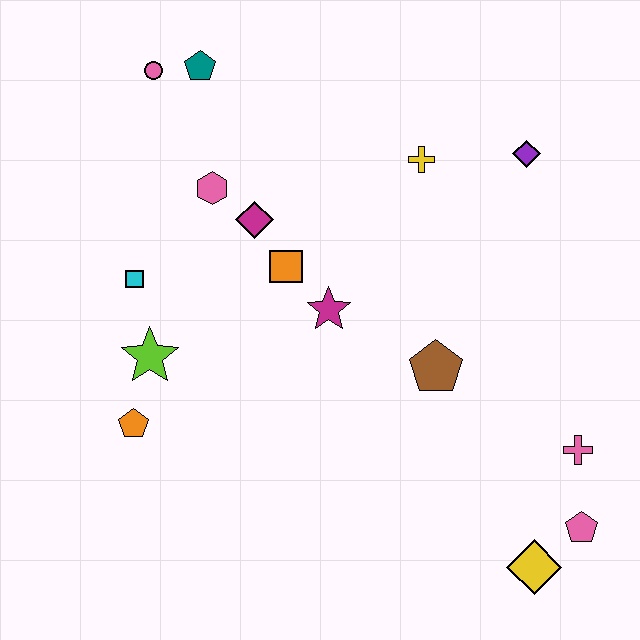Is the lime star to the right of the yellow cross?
No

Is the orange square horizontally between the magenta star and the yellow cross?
No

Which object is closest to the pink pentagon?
The yellow diamond is closest to the pink pentagon.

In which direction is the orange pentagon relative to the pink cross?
The orange pentagon is to the left of the pink cross.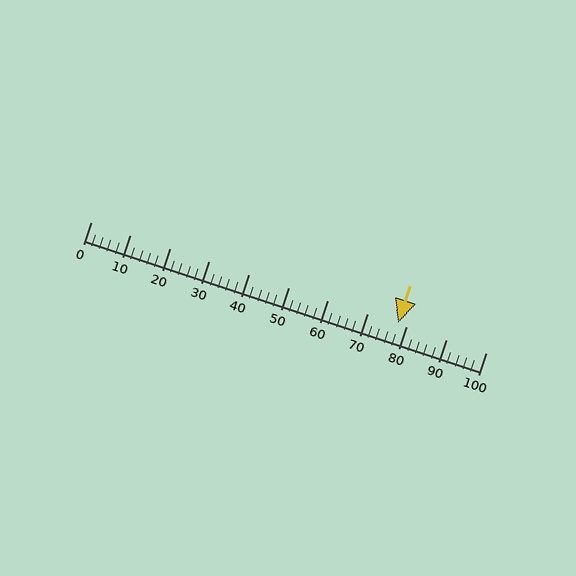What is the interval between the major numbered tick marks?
The major tick marks are spaced 10 units apart.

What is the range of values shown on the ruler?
The ruler shows values from 0 to 100.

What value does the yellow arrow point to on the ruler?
The yellow arrow points to approximately 78.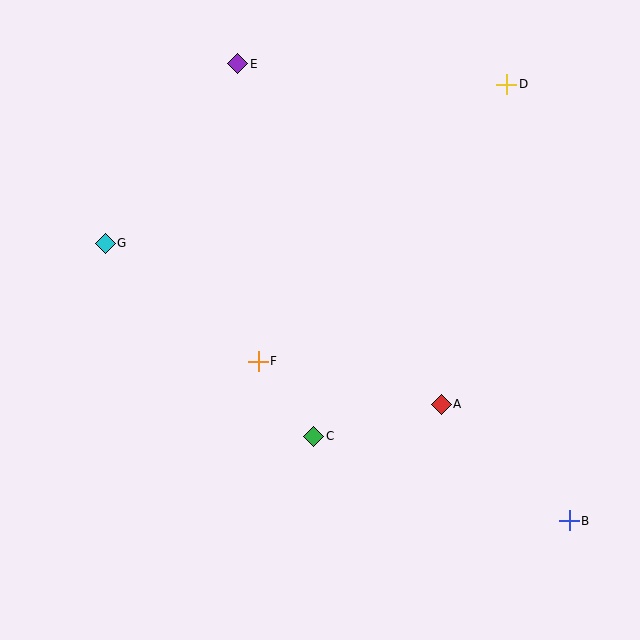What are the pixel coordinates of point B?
Point B is at (569, 521).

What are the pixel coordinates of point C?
Point C is at (314, 436).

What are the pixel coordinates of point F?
Point F is at (258, 361).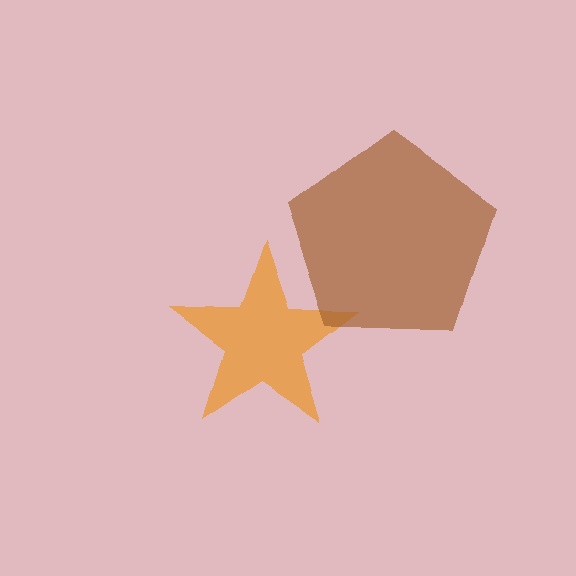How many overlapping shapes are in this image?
There are 2 overlapping shapes in the image.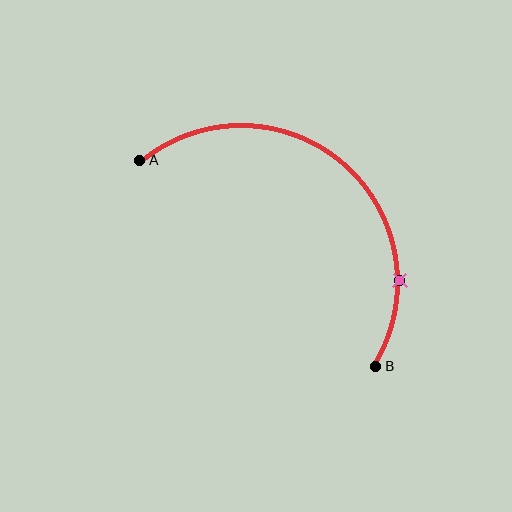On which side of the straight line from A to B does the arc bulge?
The arc bulges above and to the right of the straight line connecting A and B.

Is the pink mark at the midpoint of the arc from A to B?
No. The pink mark lies on the arc but is closer to endpoint B. The arc midpoint would be at the point on the curve equidistant along the arc from both A and B.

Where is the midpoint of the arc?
The arc midpoint is the point on the curve farthest from the straight line joining A and B. It sits above and to the right of that line.